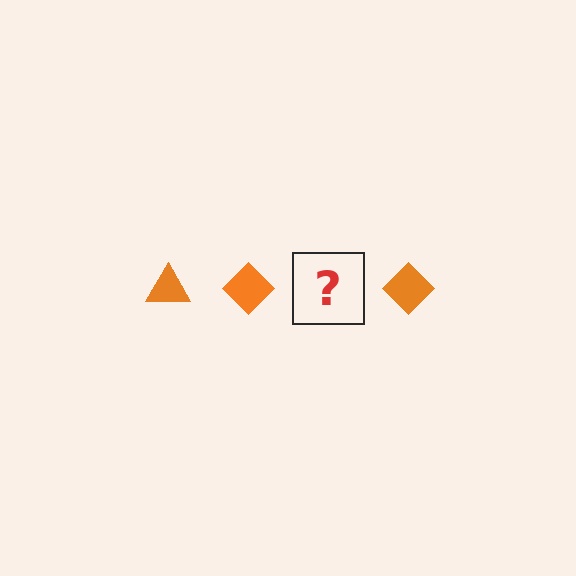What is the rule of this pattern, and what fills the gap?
The rule is that the pattern cycles through triangle, diamond shapes in orange. The gap should be filled with an orange triangle.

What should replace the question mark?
The question mark should be replaced with an orange triangle.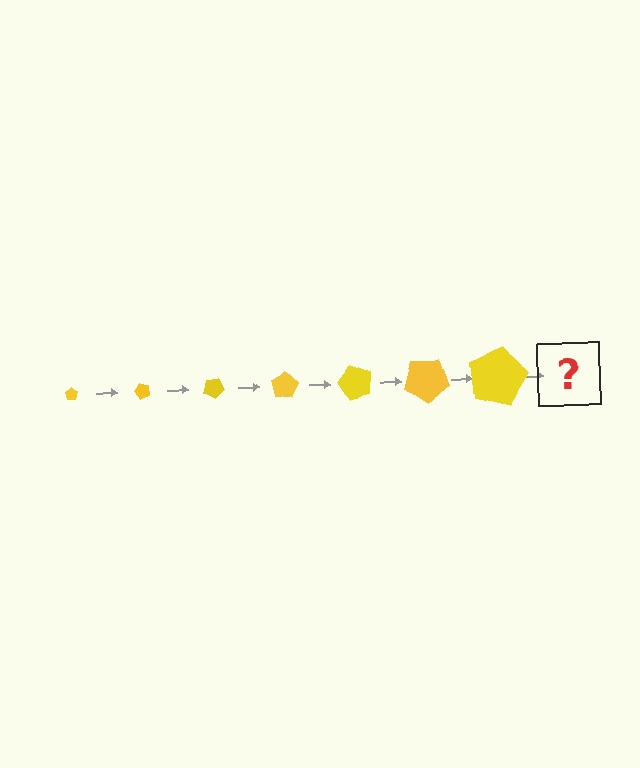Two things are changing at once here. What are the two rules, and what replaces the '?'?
The two rules are that the pentagon grows larger each step and it rotates 50 degrees each step. The '?' should be a pentagon, larger than the previous one and rotated 350 degrees from the start.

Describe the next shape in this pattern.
It should be a pentagon, larger than the previous one and rotated 350 degrees from the start.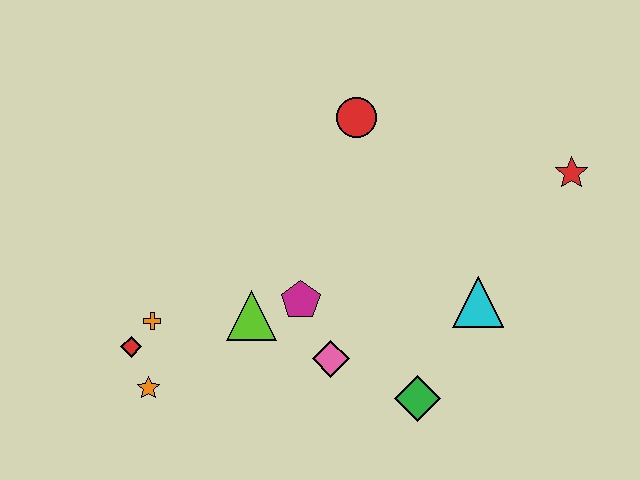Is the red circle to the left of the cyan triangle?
Yes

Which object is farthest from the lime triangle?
The red star is farthest from the lime triangle.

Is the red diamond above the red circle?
No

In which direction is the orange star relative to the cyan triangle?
The orange star is to the left of the cyan triangle.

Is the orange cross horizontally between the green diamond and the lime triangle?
No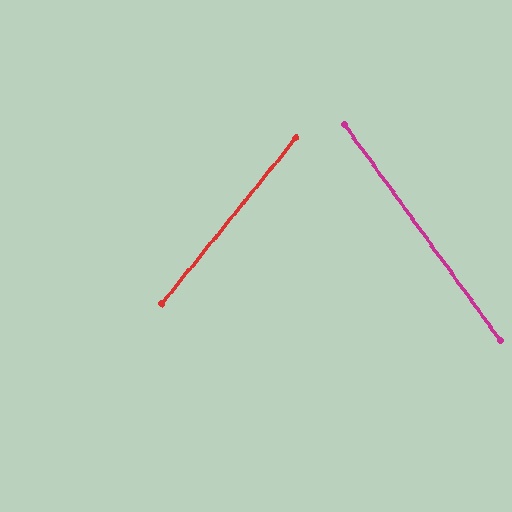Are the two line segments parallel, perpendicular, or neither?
Neither parallel nor perpendicular — they differ by about 75°.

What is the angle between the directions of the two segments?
Approximately 75 degrees.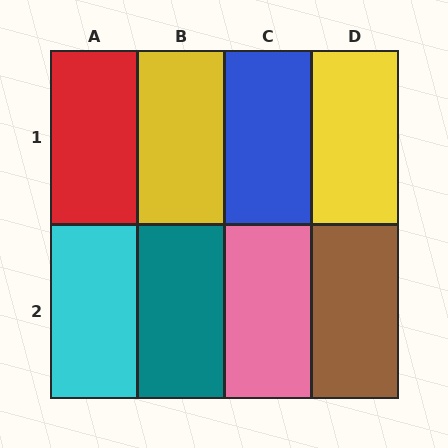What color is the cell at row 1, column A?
Red.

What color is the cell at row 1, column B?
Yellow.